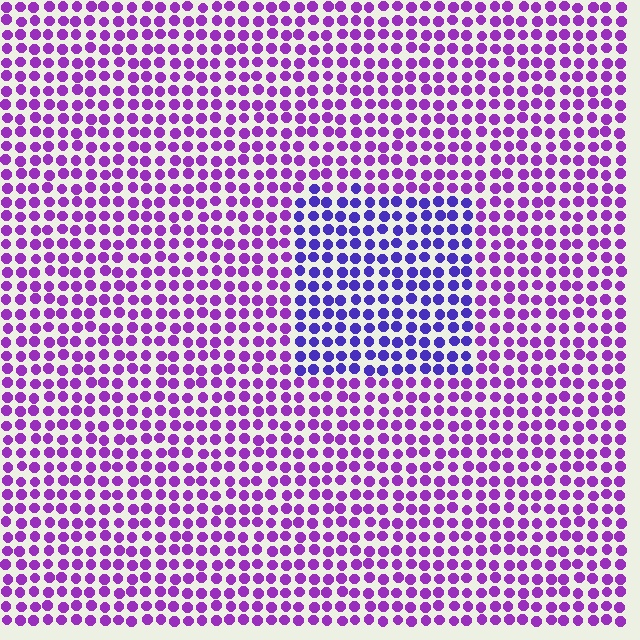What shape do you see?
I see a rectangle.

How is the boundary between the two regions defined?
The boundary is defined purely by a slight shift in hue (about 35 degrees). Spacing, size, and orientation are identical on both sides.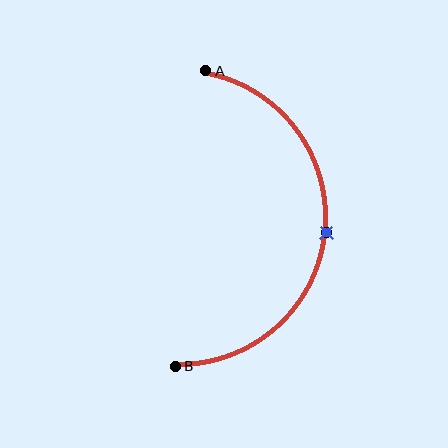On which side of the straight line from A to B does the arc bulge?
The arc bulges to the right of the straight line connecting A and B.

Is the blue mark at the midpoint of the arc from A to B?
Yes. The blue mark lies on the arc at equal arc-length from both A and B — it is the arc midpoint.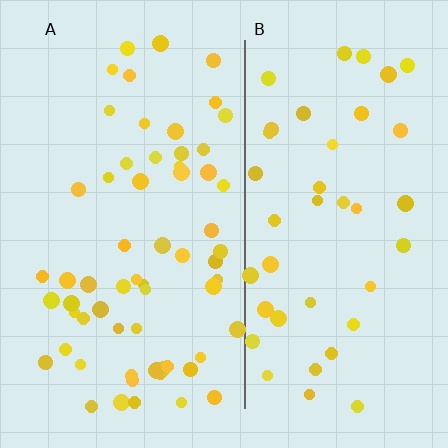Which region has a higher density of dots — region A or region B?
A (the left).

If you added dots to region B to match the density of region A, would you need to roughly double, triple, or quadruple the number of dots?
Approximately double.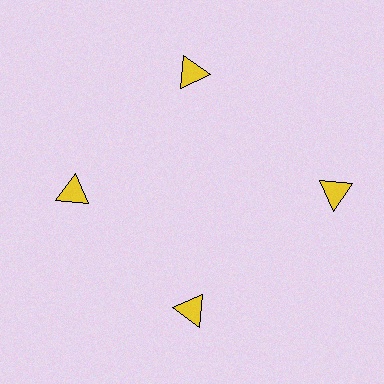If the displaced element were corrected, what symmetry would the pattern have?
It would have 4-fold rotational symmetry — the pattern would map onto itself every 90 degrees.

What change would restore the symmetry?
The symmetry would be restored by moving it inward, back onto the ring so that all 4 triangles sit at equal angles and equal distance from the center.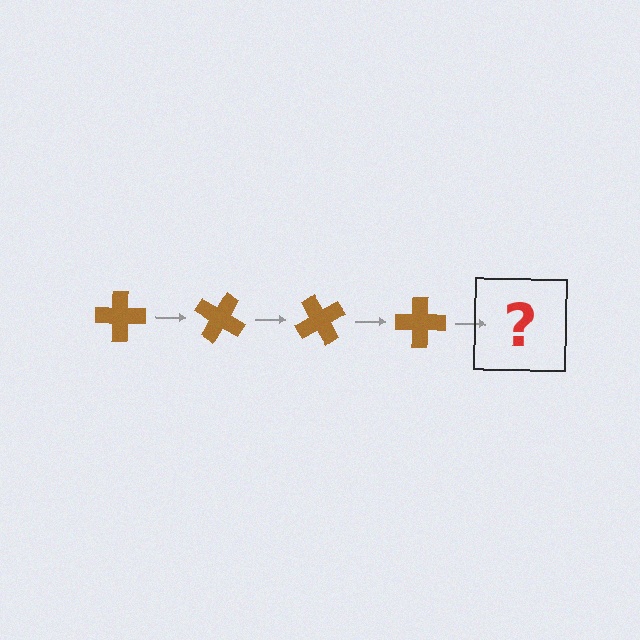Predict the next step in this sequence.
The next step is a brown cross rotated 120 degrees.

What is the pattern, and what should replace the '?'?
The pattern is that the cross rotates 30 degrees each step. The '?' should be a brown cross rotated 120 degrees.